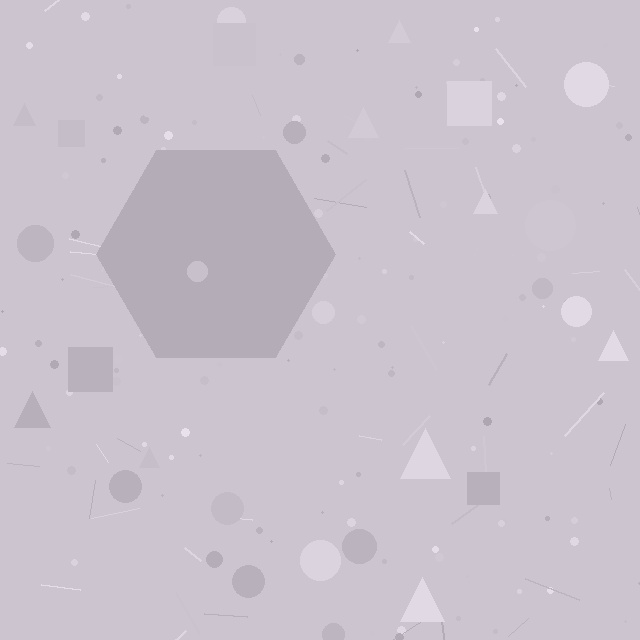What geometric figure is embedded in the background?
A hexagon is embedded in the background.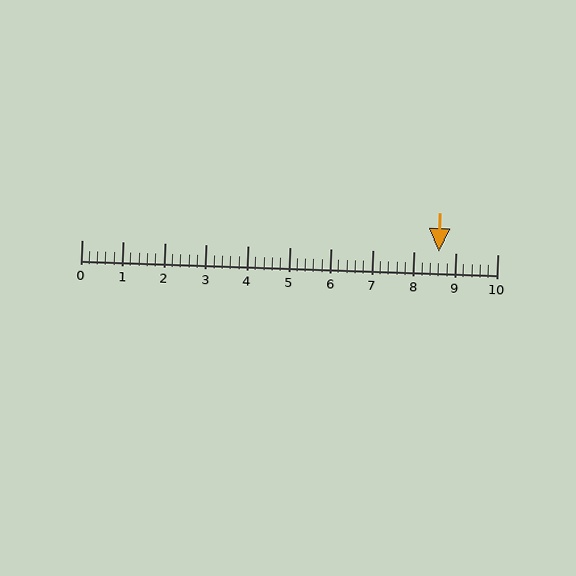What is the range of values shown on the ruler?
The ruler shows values from 0 to 10.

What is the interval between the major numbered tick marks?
The major tick marks are spaced 1 units apart.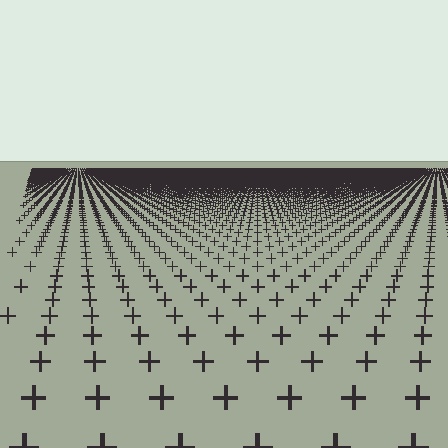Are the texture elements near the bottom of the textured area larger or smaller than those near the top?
Larger. Near the bottom, elements are closer to the viewer and appear at a bigger on-screen size.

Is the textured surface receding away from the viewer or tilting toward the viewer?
The surface is receding away from the viewer. Texture elements get smaller and denser toward the top.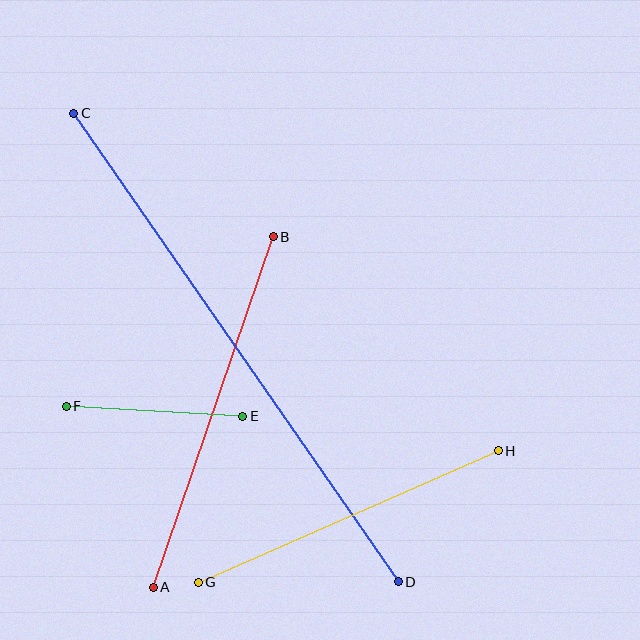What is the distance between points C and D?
The distance is approximately 570 pixels.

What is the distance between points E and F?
The distance is approximately 177 pixels.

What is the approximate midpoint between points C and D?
The midpoint is at approximately (236, 347) pixels.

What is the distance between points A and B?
The distance is approximately 370 pixels.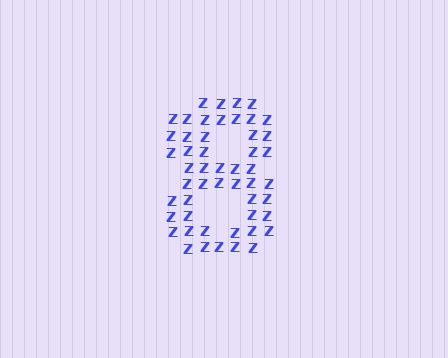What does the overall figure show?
The overall figure shows the digit 8.